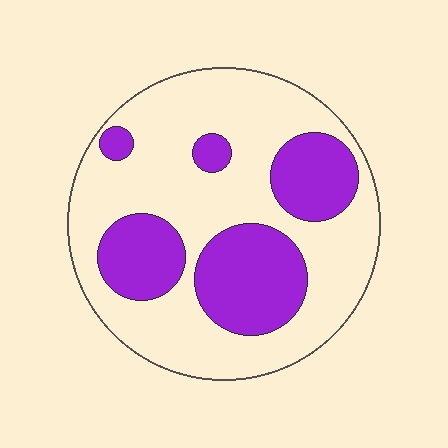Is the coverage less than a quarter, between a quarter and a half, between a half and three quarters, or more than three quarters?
Between a quarter and a half.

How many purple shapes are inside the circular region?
5.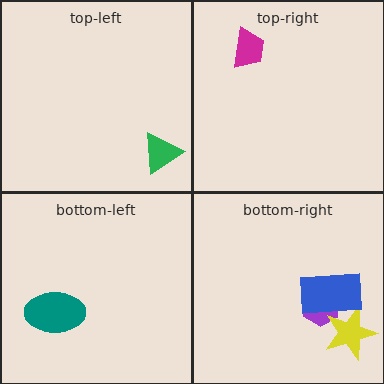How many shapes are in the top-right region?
1.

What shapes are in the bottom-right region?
The purple hexagon, the yellow star, the blue rectangle.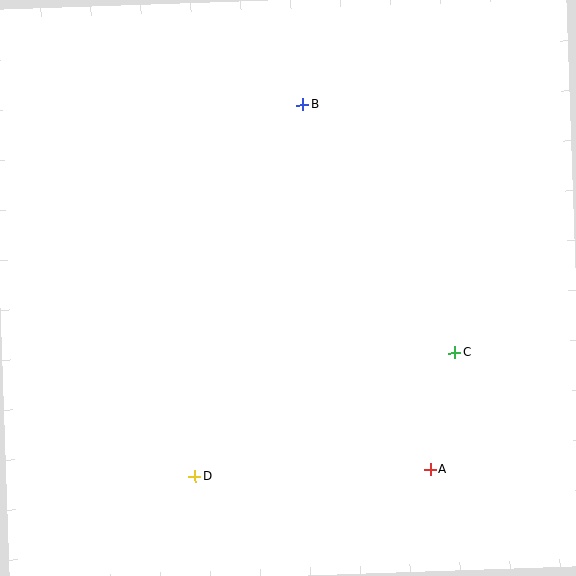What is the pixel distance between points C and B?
The distance between C and B is 291 pixels.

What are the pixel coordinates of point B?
Point B is at (303, 105).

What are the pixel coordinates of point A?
Point A is at (431, 469).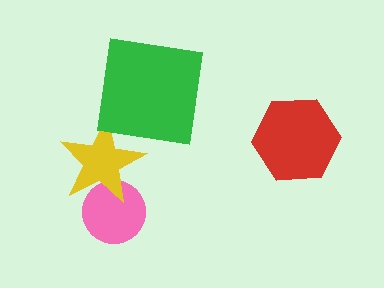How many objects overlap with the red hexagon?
0 objects overlap with the red hexagon.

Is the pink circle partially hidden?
Yes, it is partially covered by another shape.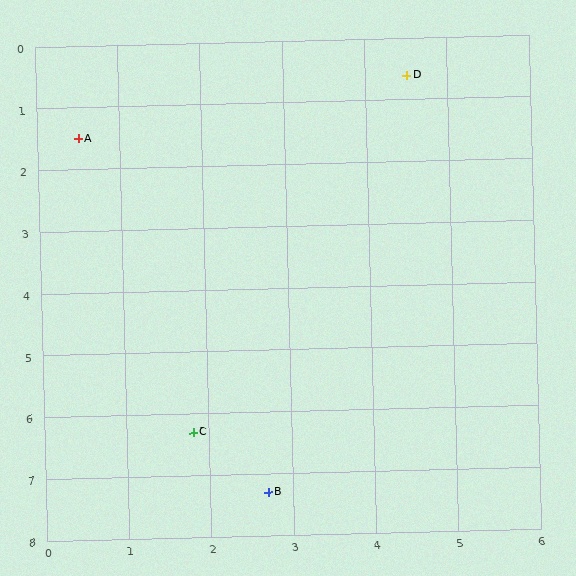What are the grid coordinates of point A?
Point A is at approximately (0.5, 1.5).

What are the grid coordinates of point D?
Point D is at approximately (4.5, 0.6).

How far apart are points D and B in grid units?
Points D and B are about 6.9 grid units apart.